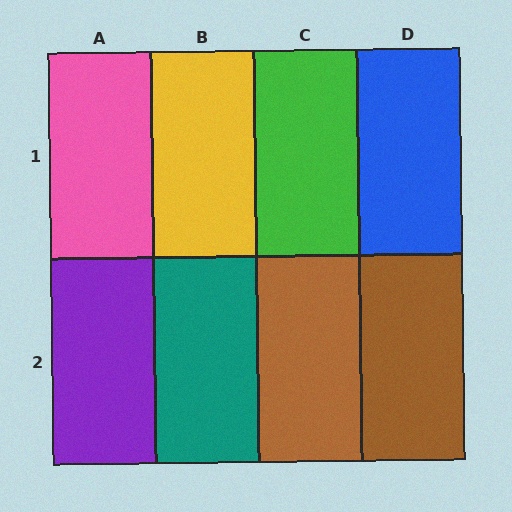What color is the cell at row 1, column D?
Blue.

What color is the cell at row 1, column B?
Yellow.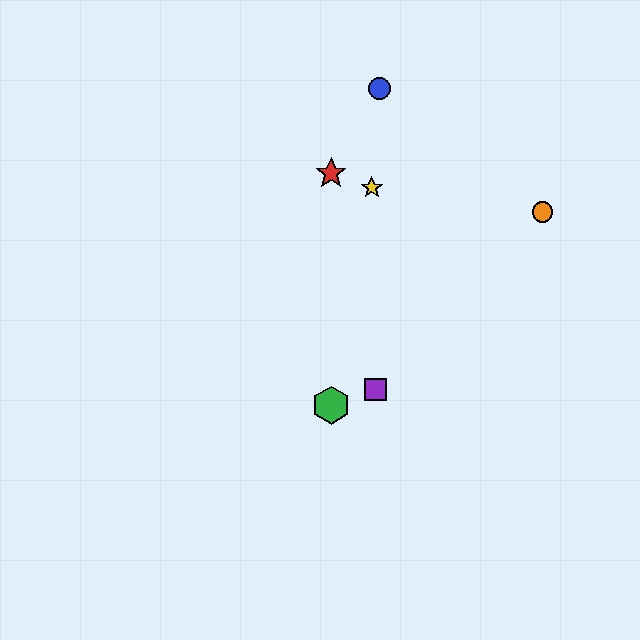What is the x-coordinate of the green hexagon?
The green hexagon is at x≈331.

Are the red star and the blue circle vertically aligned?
No, the red star is at x≈331 and the blue circle is at x≈380.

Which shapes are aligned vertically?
The red star, the green hexagon are aligned vertically.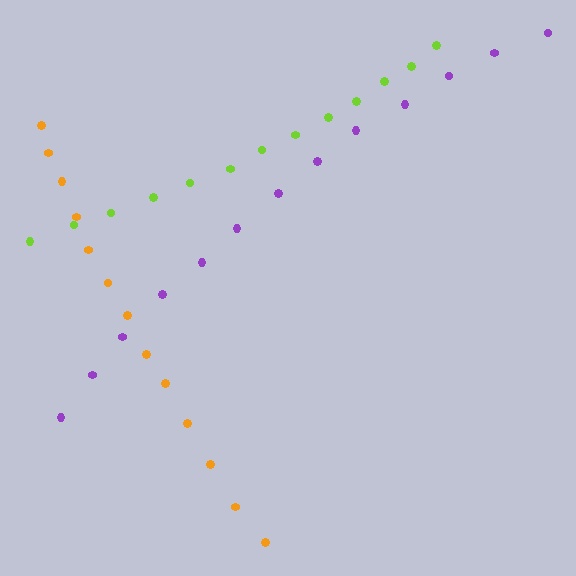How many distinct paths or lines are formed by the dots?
There are 3 distinct paths.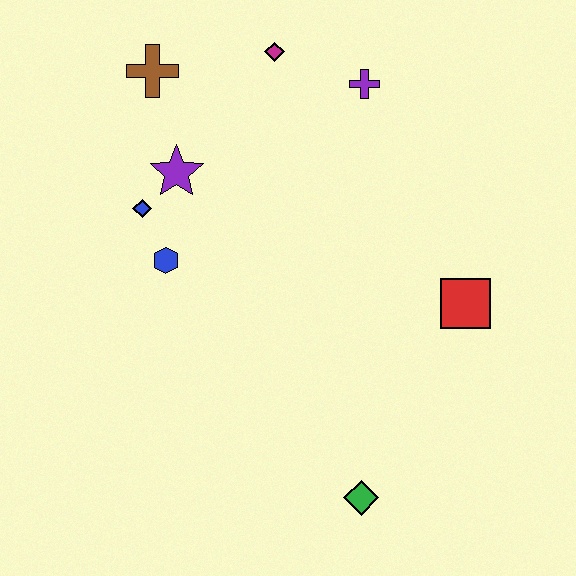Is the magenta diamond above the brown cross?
Yes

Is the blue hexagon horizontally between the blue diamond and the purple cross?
Yes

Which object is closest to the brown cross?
The purple star is closest to the brown cross.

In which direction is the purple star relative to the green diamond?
The purple star is above the green diamond.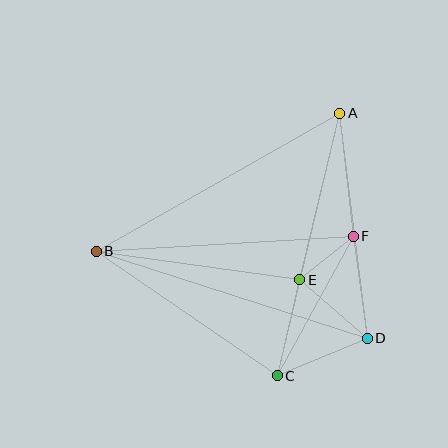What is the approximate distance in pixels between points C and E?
The distance between C and E is approximately 99 pixels.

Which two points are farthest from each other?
Points B and D are farthest from each other.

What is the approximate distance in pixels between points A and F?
The distance between A and F is approximately 123 pixels.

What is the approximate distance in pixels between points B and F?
The distance between B and F is approximately 257 pixels.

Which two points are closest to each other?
Points E and F are closest to each other.